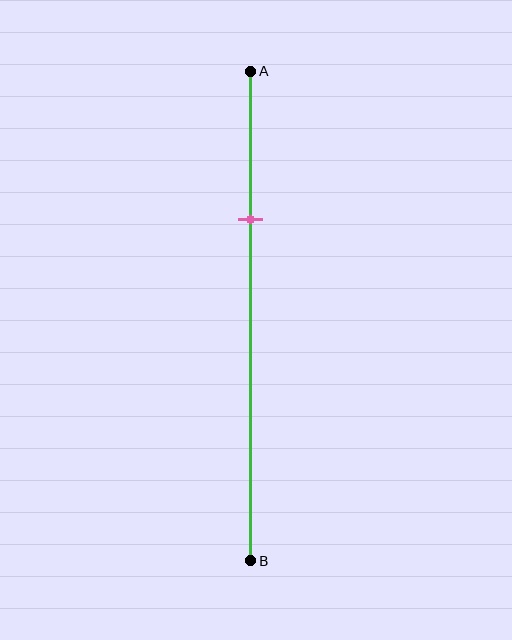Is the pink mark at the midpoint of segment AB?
No, the mark is at about 30% from A, not at the 50% midpoint.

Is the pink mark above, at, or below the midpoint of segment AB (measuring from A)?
The pink mark is above the midpoint of segment AB.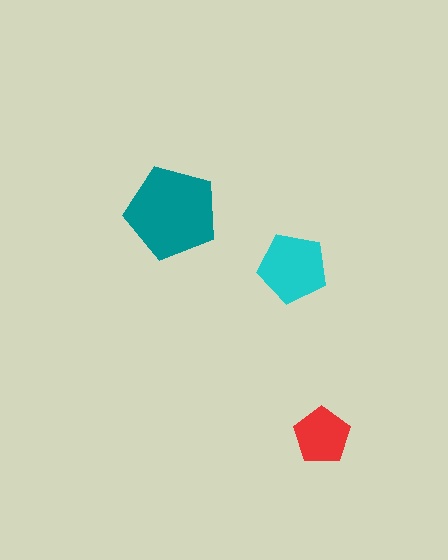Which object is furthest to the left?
The teal pentagon is leftmost.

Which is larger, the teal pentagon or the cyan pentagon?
The teal one.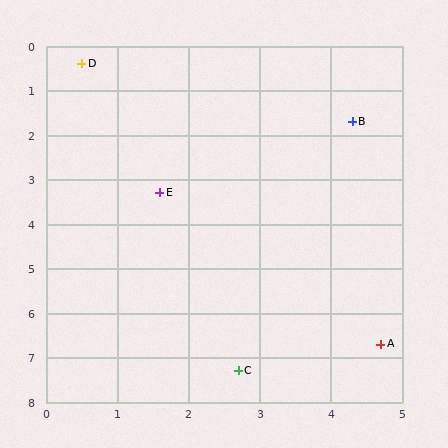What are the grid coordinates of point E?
Point E is at approximately (1.6, 3.3).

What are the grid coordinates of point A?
Point A is at approximately (4.7, 6.7).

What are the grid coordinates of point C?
Point C is at approximately (2.7, 7.3).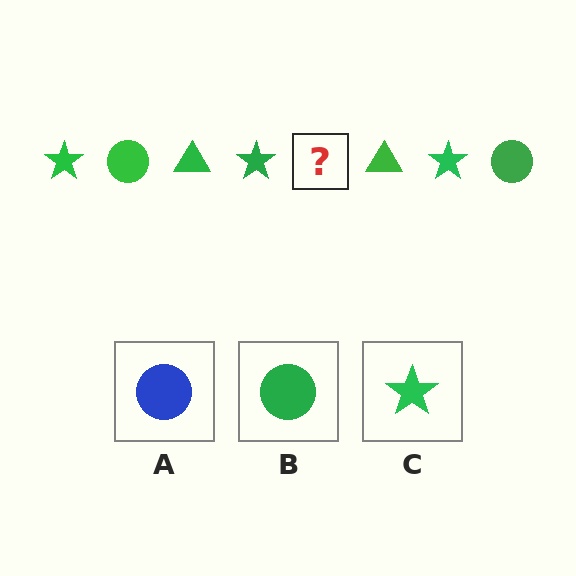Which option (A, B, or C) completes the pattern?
B.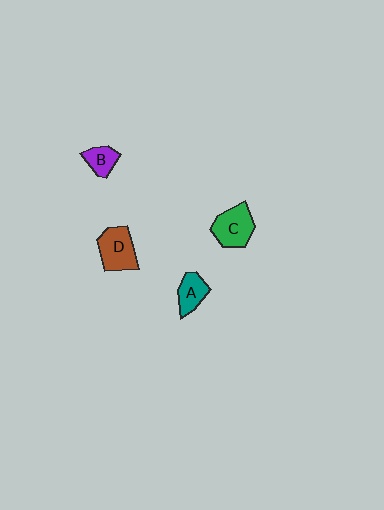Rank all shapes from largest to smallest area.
From largest to smallest: C (green), D (brown), A (teal), B (purple).